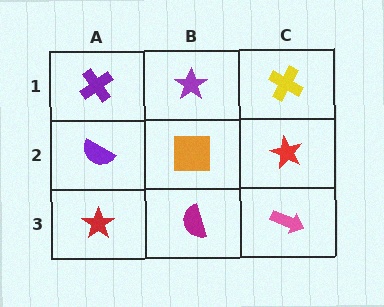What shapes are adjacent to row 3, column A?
A purple semicircle (row 2, column A), a magenta semicircle (row 3, column B).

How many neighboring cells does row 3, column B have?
3.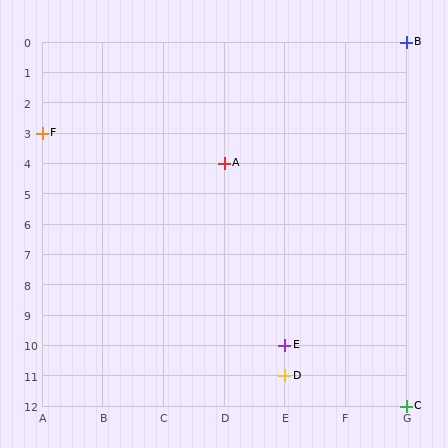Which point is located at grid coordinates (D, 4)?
Point A is at (D, 4).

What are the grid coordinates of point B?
Point B is at grid coordinates (G, 0).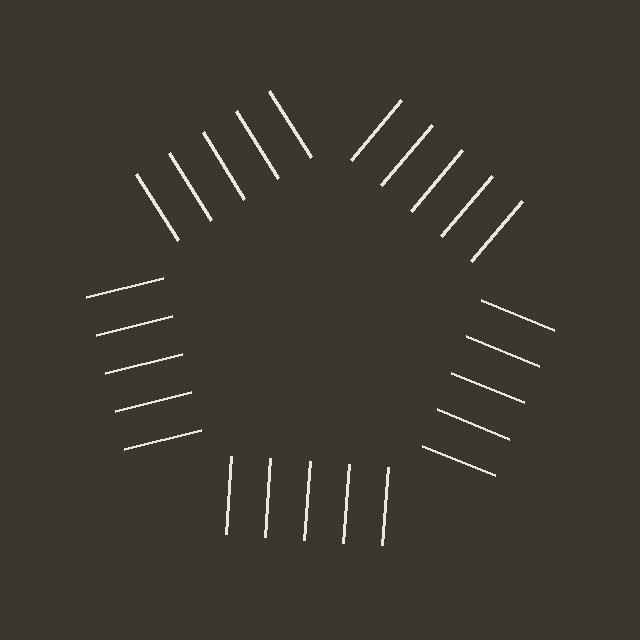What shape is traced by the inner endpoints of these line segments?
An illusory pentagon — the line segments terminate on its edges but no continuous stroke is drawn.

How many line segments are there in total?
25 — 5 along each of the 5 edges.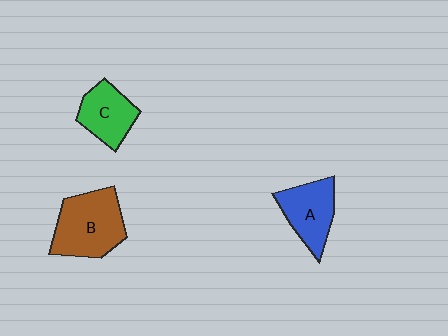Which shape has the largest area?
Shape B (brown).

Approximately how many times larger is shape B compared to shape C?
Approximately 1.5 times.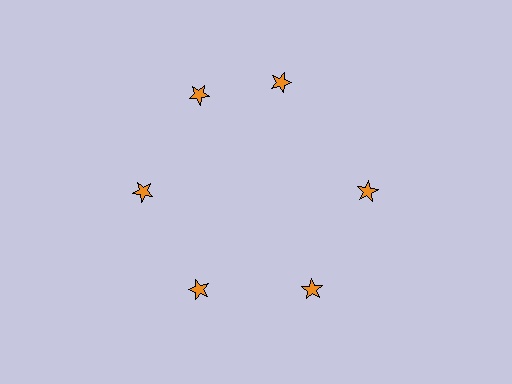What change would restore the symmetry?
The symmetry would be restored by rotating it back into even spacing with its neighbors so that all 6 stars sit at equal angles and equal distance from the center.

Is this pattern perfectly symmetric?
No. The 6 orange stars are arranged in a ring, but one element near the 1 o'clock position is rotated out of alignment along the ring, breaking the 6-fold rotational symmetry.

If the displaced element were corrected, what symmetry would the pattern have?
It would have 6-fold rotational symmetry — the pattern would map onto itself every 60 degrees.